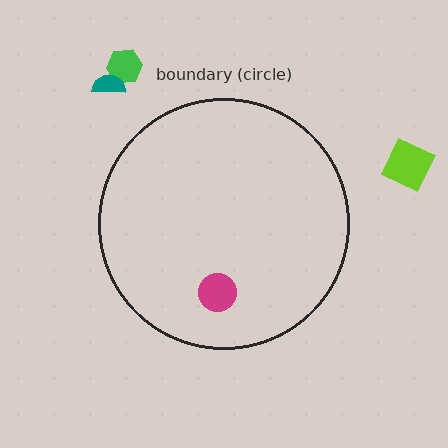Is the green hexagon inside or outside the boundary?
Outside.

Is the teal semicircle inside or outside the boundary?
Outside.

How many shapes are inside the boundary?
1 inside, 3 outside.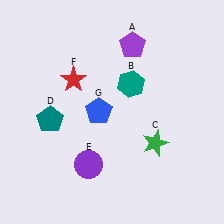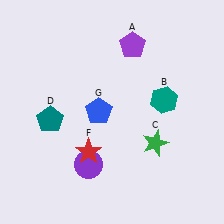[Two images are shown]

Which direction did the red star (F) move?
The red star (F) moved down.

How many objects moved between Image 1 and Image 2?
2 objects moved between the two images.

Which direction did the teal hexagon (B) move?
The teal hexagon (B) moved right.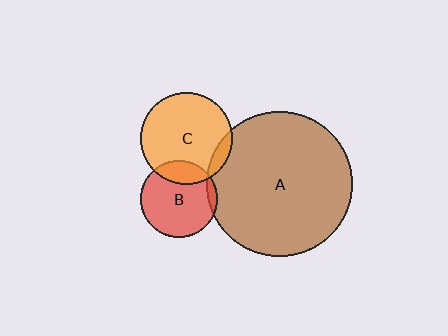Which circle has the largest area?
Circle A (brown).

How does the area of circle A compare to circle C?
Approximately 2.5 times.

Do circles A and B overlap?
Yes.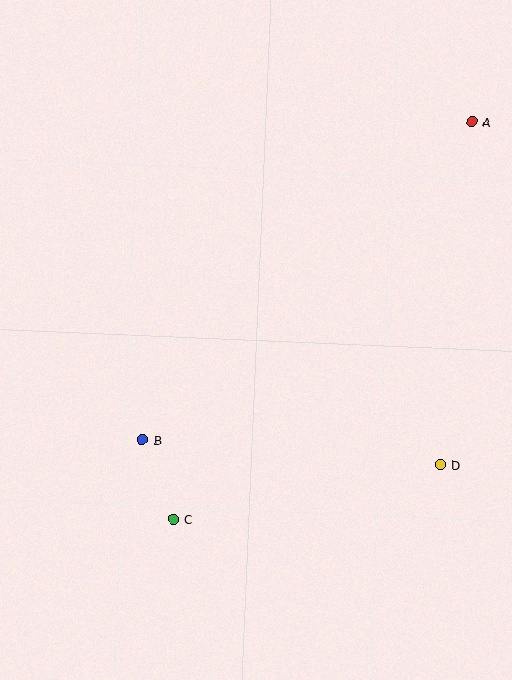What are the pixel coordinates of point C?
Point C is at (173, 520).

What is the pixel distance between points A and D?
The distance between A and D is 344 pixels.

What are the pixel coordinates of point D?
Point D is at (440, 465).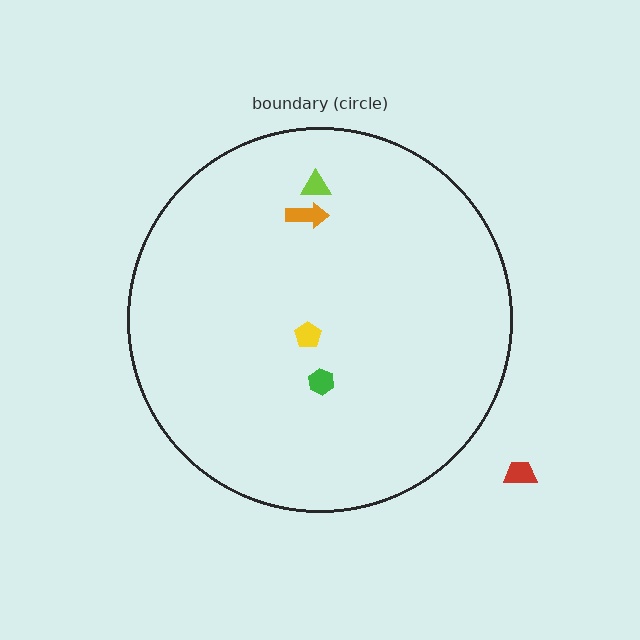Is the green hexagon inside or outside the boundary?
Inside.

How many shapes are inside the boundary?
4 inside, 1 outside.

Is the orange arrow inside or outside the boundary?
Inside.